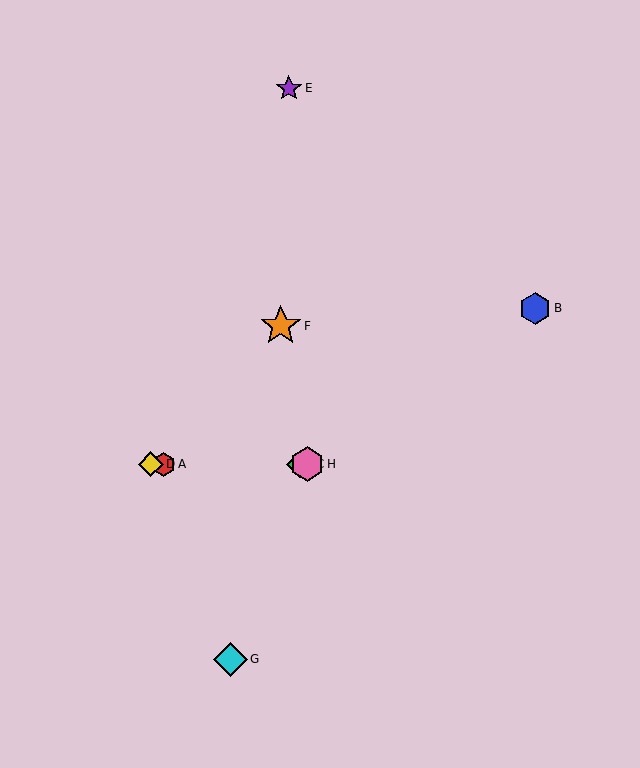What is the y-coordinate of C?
Object C is at y≈464.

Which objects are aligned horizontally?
Objects A, C, D, H are aligned horizontally.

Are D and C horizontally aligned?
Yes, both are at y≈464.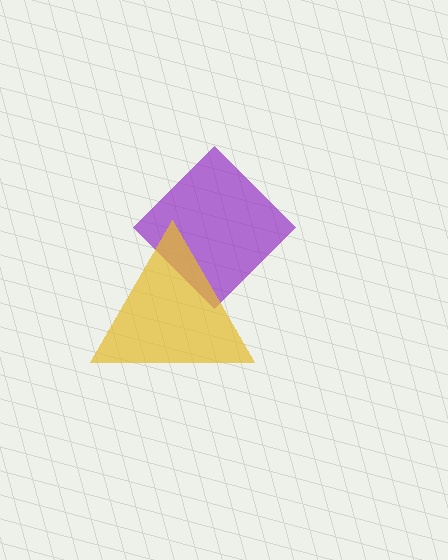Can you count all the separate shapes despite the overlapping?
Yes, there are 2 separate shapes.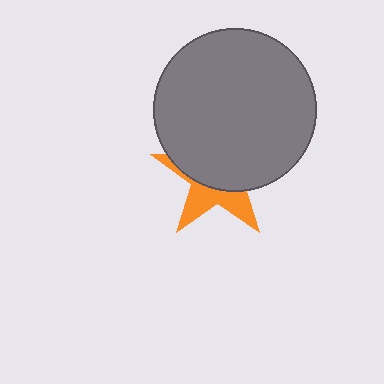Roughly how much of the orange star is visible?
A small part of it is visible (roughly 37%).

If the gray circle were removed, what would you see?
You would see the complete orange star.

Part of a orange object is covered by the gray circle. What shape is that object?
It is a star.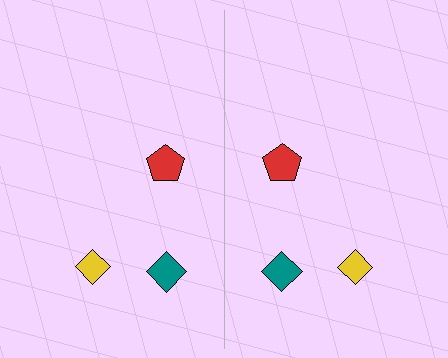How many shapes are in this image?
There are 6 shapes in this image.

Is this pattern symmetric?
Yes, this pattern has bilateral (reflection) symmetry.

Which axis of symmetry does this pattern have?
The pattern has a vertical axis of symmetry running through the center of the image.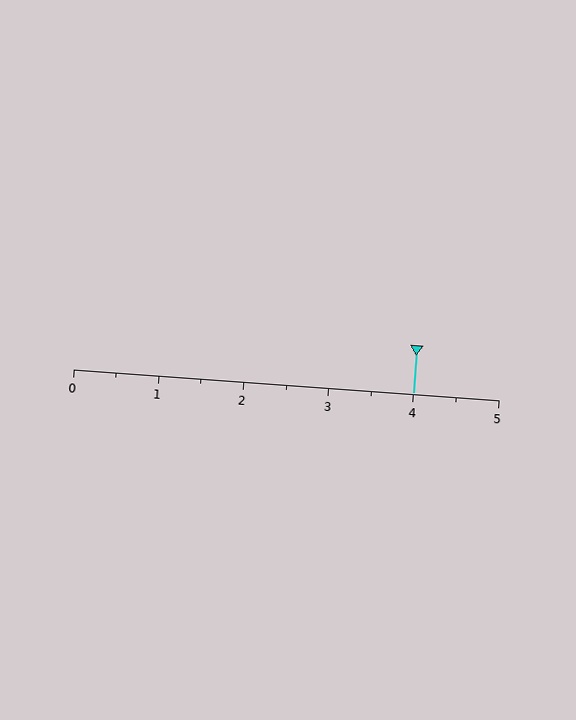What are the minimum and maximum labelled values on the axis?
The axis runs from 0 to 5.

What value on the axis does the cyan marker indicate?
The marker indicates approximately 4.